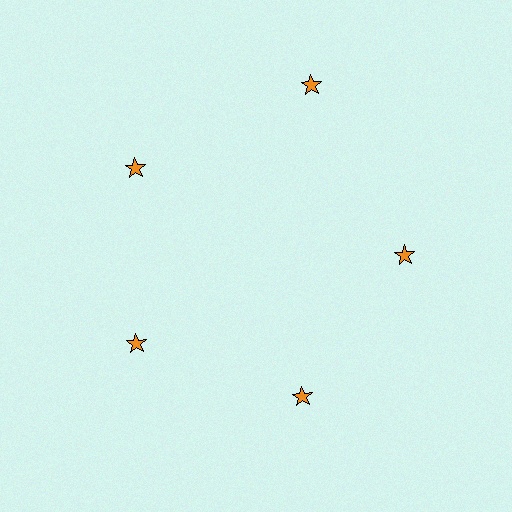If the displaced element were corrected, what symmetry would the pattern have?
It would have 5-fold rotational symmetry — the pattern would map onto itself every 72 degrees.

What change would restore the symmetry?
The symmetry would be restored by moving it inward, back onto the ring so that all 5 stars sit at equal angles and equal distance from the center.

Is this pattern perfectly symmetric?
No. The 5 orange stars are arranged in a ring, but one element near the 1 o'clock position is pushed outward from the center, breaking the 5-fold rotational symmetry.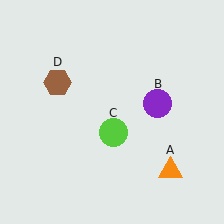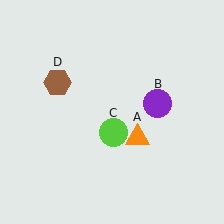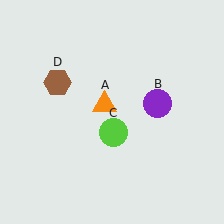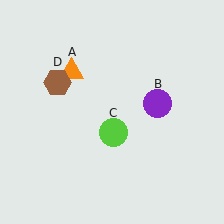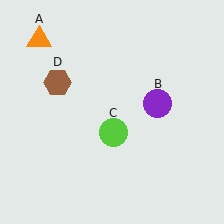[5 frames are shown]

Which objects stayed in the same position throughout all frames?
Purple circle (object B) and lime circle (object C) and brown hexagon (object D) remained stationary.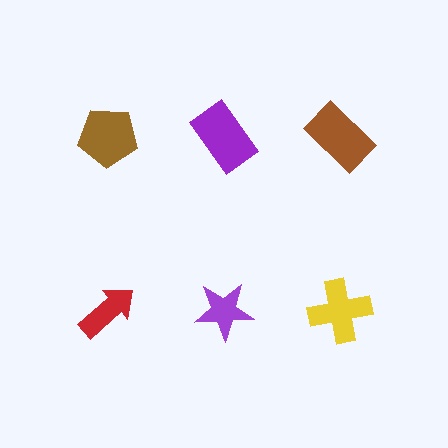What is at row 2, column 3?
A yellow cross.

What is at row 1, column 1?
A brown pentagon.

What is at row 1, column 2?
A purple rectangle.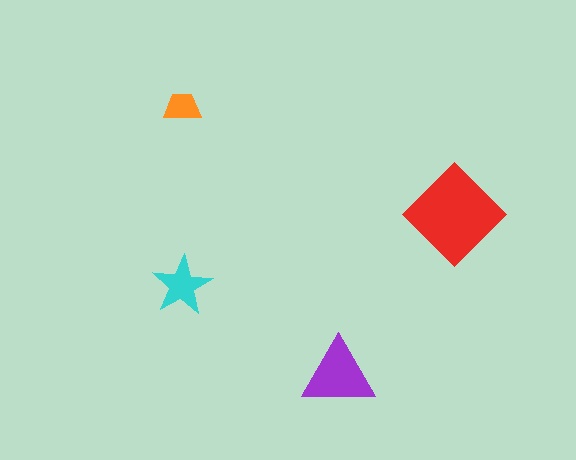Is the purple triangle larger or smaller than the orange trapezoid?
Larger.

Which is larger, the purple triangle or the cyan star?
The purple triangle.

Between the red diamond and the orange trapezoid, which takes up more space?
The red diamond.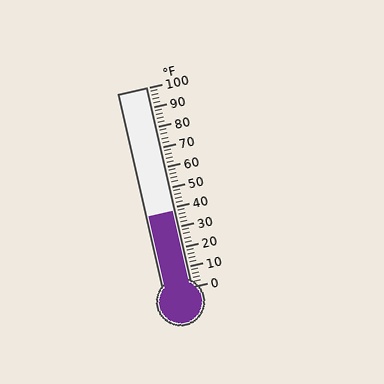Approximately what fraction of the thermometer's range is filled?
The thermometer is filled to approximately 40% of its range.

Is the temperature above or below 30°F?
The temperature is above 30°F.